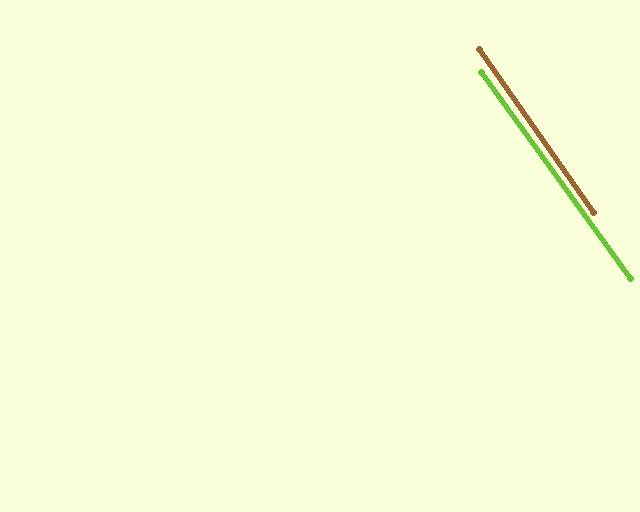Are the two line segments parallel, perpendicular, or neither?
Parallel — their directions differ by only 0.9°.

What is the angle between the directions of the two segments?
Approximately 1 degree.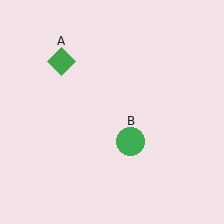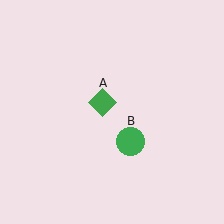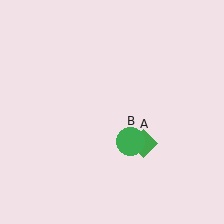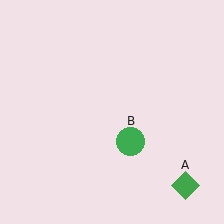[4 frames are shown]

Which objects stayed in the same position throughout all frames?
Green circle (object B) remained stationary.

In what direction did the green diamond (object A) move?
The green diamond (object A) moved down and to the right.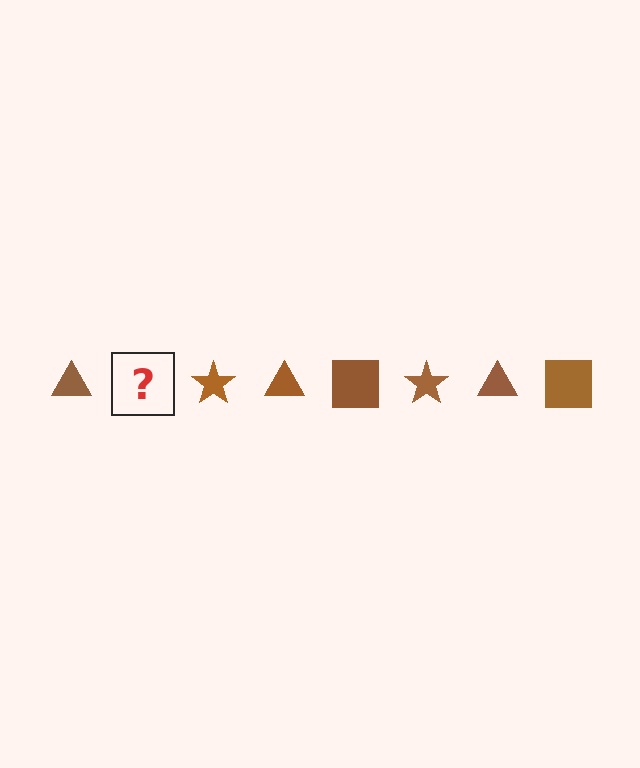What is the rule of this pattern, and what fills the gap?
The rule is that the pattern cycles through triangle, square, star shapes in brown. The gap should be filled with a brown square.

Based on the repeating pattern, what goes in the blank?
The blank should be a brown square.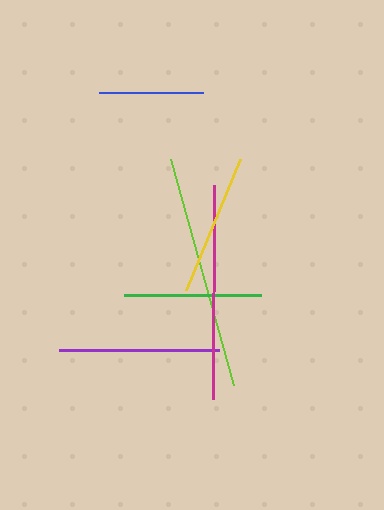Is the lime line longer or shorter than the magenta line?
The lime line is longer than the magenta line.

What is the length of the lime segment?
The lime segment is approximately 235 pixels long.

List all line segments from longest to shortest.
From longest to shortest: lime, magenta, purple, yellow, green, blue.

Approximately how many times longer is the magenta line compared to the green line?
The magenta line is approximately 1.6 times the length of the green line.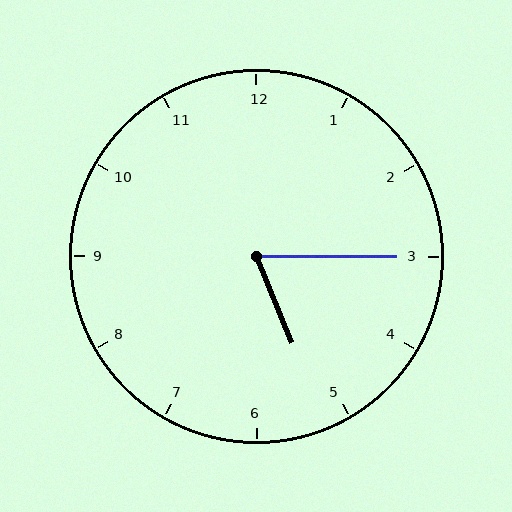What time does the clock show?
5:15.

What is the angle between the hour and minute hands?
Approximately 68 degrees.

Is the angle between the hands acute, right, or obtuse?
It is acute.